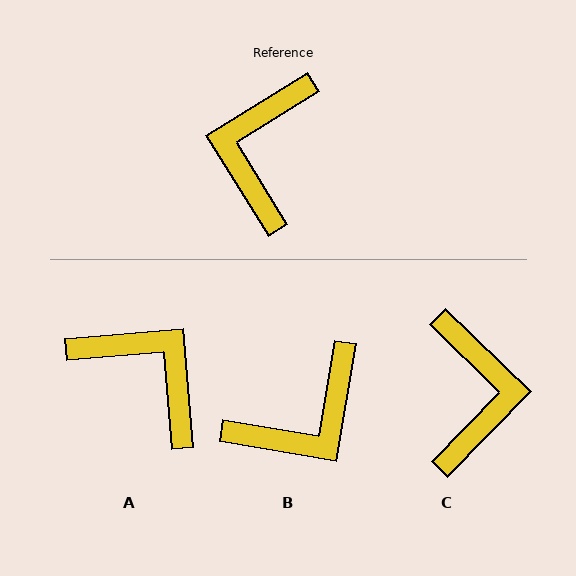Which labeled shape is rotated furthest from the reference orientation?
C, about 166 degrees away.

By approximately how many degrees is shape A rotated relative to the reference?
Approximately 117 degrees clockwise.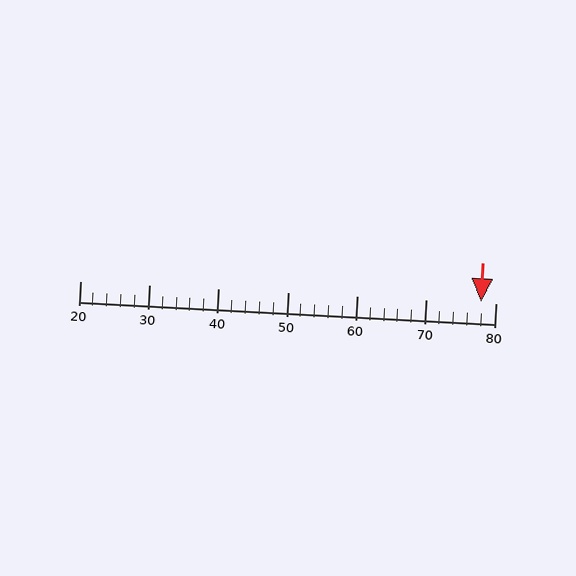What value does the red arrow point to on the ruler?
The red arrow points to approximately 78.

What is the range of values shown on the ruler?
The ruler shows values from 20 to 80.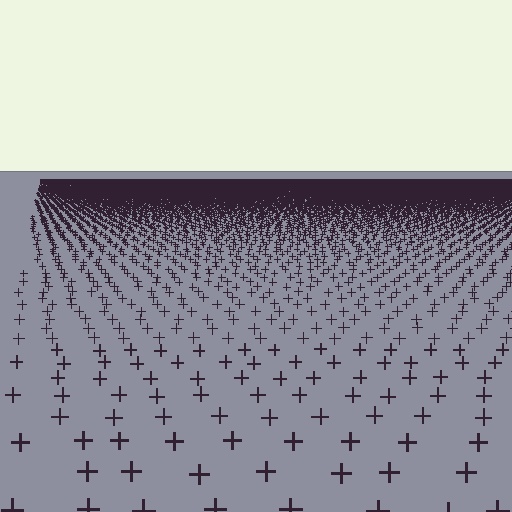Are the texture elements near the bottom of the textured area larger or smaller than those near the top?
Larger. Near the bottom, elements are closer to the viewer and appear at a bigger on-screen size.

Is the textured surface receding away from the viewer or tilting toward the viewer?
The surface is receding away from the viewer. Texture elements get smaller and denser toward the top.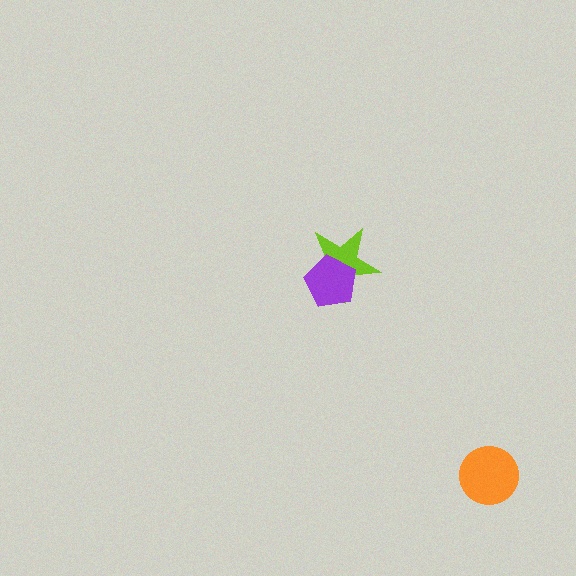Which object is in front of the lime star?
The purple pentagon is in front of the lime star.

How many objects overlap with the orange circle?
0 objects overlap with the orange circle.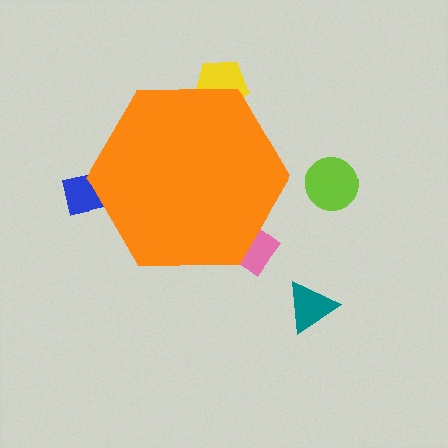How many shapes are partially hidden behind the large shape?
3 shapes are partially hidden.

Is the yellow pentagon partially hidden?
Yes, the yellow pentagon is partially hidden behind the orange hexagon.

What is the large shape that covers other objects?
An orange hexagon.